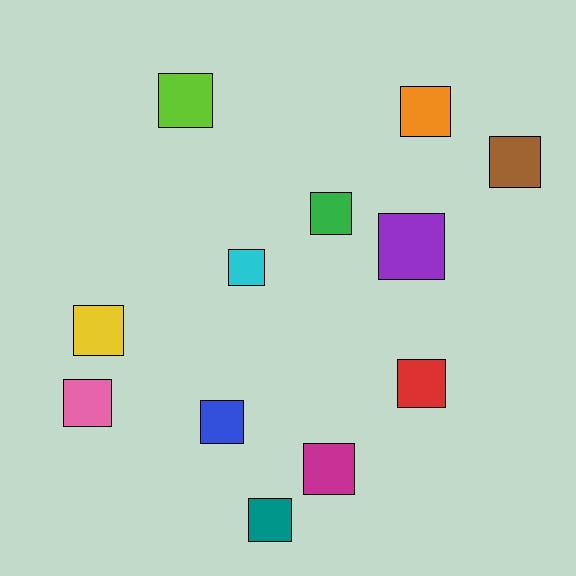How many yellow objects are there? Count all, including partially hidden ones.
There is 1 yellow object.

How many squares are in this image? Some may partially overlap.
There are 12 squares.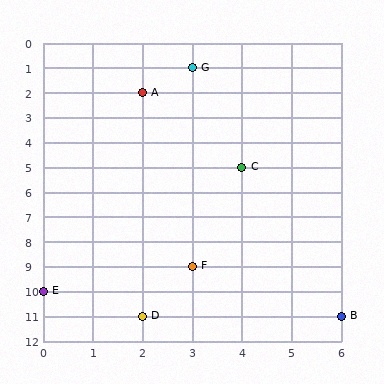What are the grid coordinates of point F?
Point F is at grid coordinates (3, 9).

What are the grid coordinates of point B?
Point B is at grid coordinates (6, 11).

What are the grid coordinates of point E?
Point E is at grid coordinates (0, 10).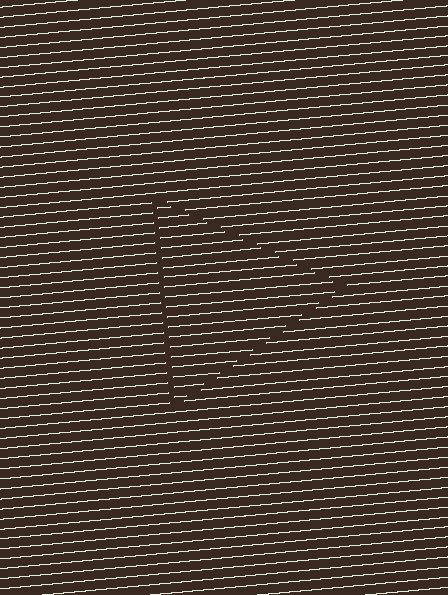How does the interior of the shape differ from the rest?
The interior of the shape contains the same grating, shifted by half a period — the contour is defined by the phase discontinuity where line-ends from the inner and outer gratings abut.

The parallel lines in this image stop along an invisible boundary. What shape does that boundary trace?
An illusory triangle. The interior of the shape contains the same grating, shifted by half a period — the contour is defined by the phase discontinuity where line-ends from the inner and outer gratings abut.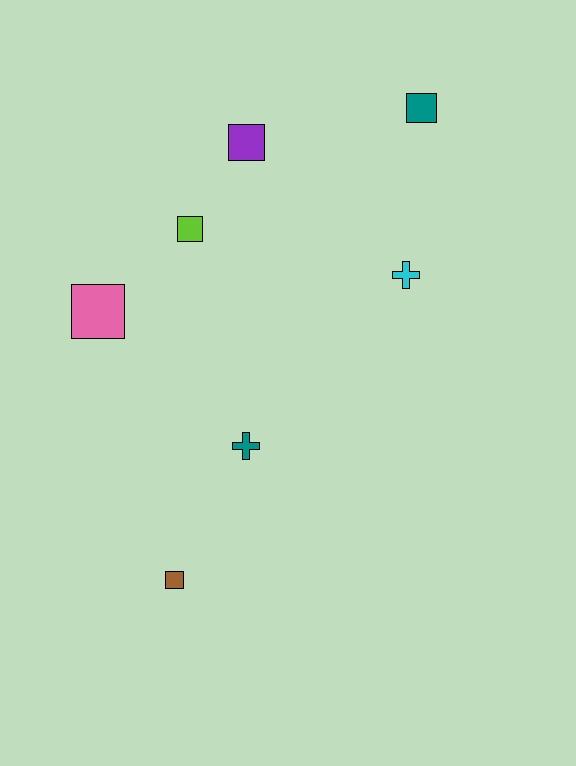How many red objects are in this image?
There are no red objects.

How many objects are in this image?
There are 7 objects.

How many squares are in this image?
There are 5 squares.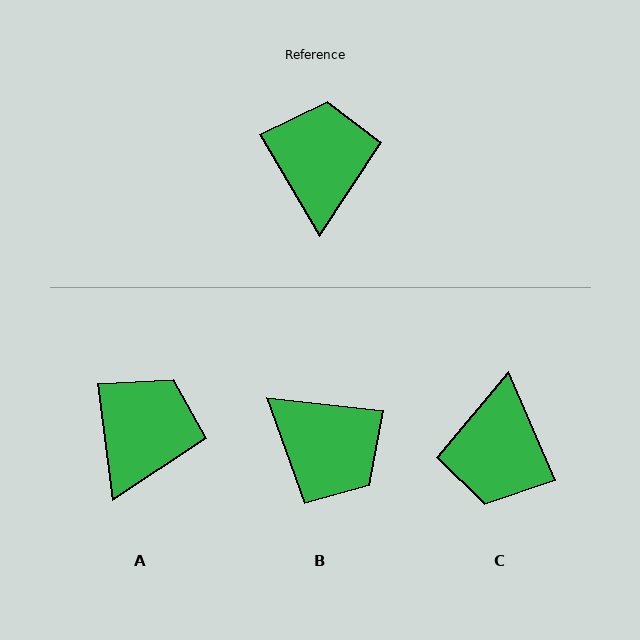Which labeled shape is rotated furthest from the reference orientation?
C, about 173 degrees away.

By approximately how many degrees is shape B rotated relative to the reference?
Approximately 126 degrees clockwise.